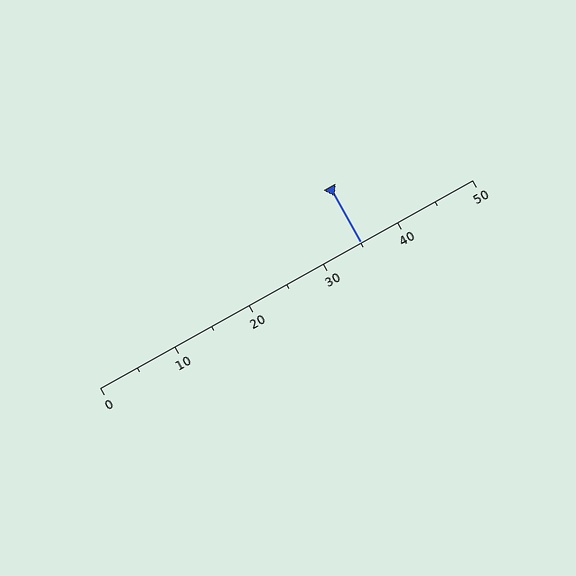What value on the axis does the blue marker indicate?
The marker indicates approximately 35.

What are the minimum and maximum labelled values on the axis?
The axis runs from 0 to 50.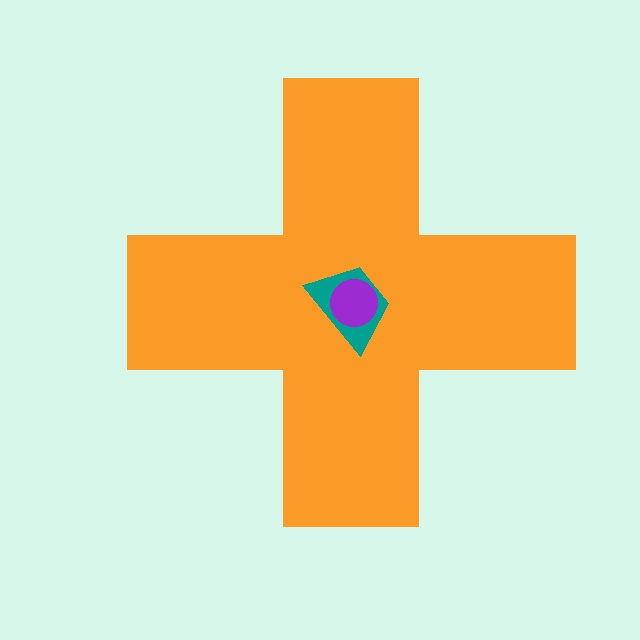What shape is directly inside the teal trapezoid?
The purple circle.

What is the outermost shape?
The orange cross.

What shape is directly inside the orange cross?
The teal trapezoid.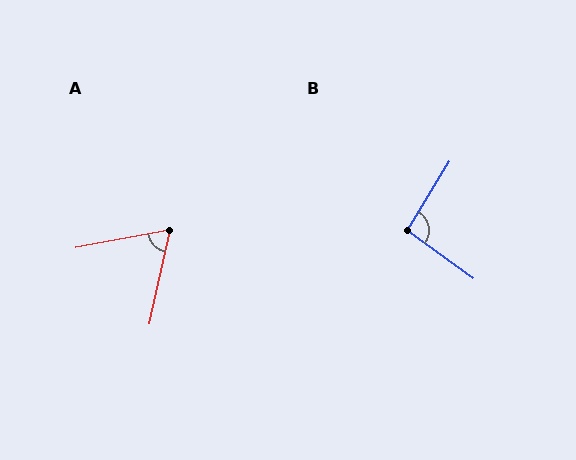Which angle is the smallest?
A, at approximately 67 degrees.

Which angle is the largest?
B, at approximately 95 degrees.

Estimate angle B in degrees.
Approximately 95 degrees.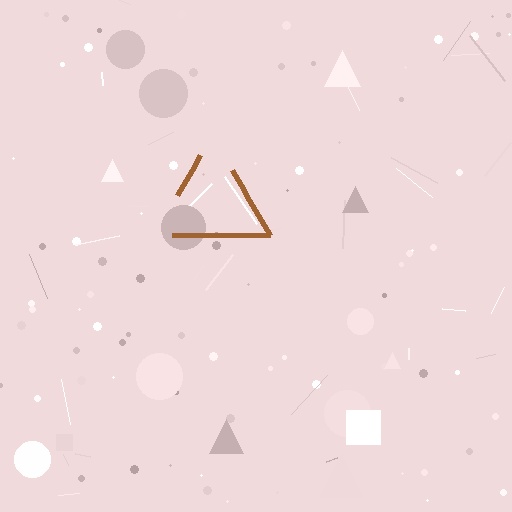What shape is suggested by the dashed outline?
The dashed outline suggests a triangle.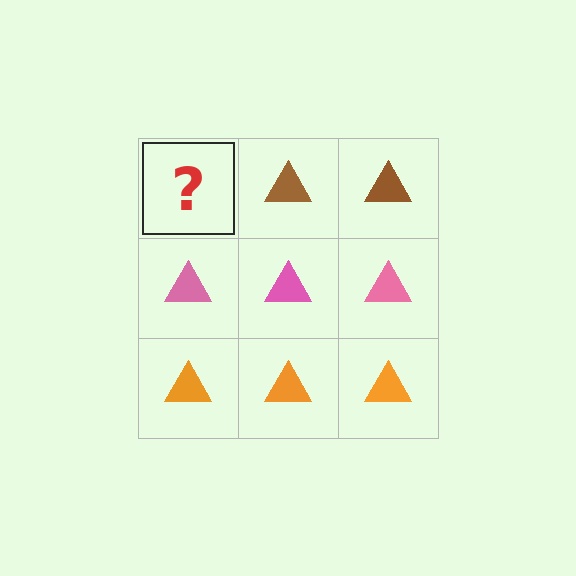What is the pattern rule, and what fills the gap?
The rule is that each row has a consistent color. The gap should be filled with a brown triangle.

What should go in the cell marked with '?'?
The missing cell should contain a brown triangle.